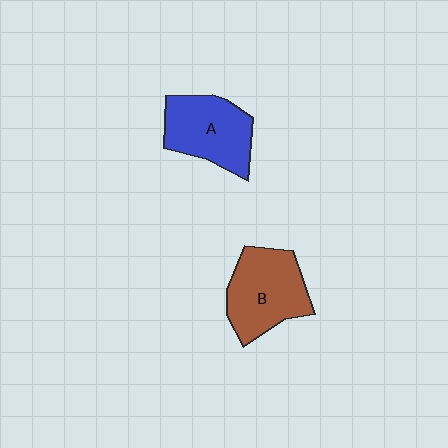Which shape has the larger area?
Shape B (brown).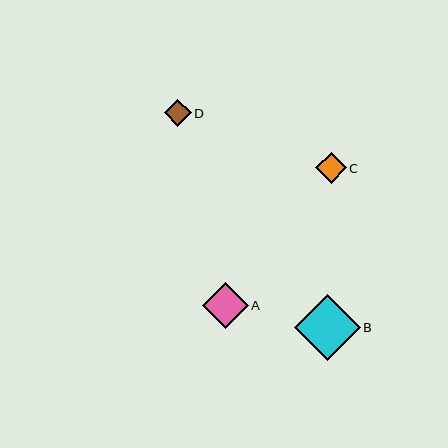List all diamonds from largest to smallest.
From largest to smallest: B, A, C, D.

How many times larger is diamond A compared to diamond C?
Diamond A is approximately 1.5 times the size of diamond C.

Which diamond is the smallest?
Diamond D is the smallest with a size of approximately 27 pixels.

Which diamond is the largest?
Diamond B is the largest with a size of approximately 66 pixels.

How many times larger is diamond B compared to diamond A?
Diamond B is approximately 1.4 times the size of diamond A.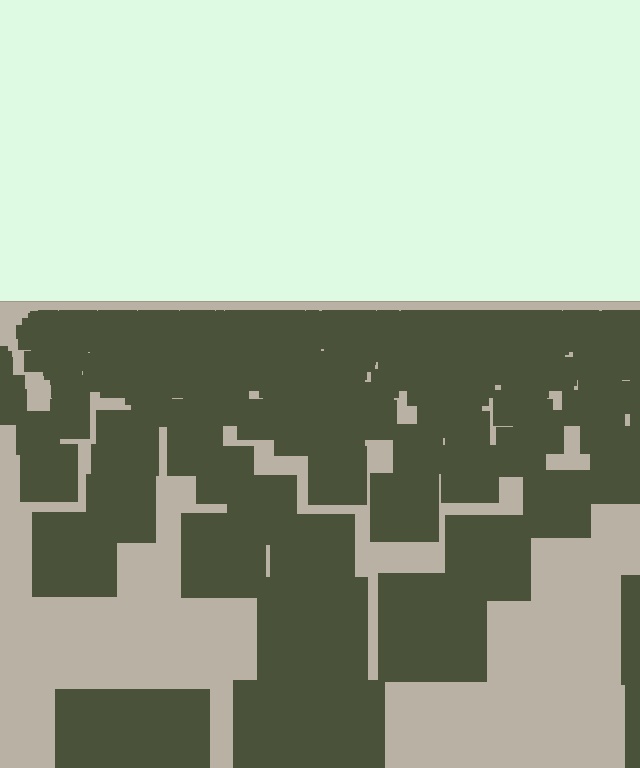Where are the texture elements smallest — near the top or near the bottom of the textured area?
Near the top.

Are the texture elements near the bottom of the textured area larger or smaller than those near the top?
Larger. Near the bottom, elements are closer to the viewer and appear at a bigger on-screen size.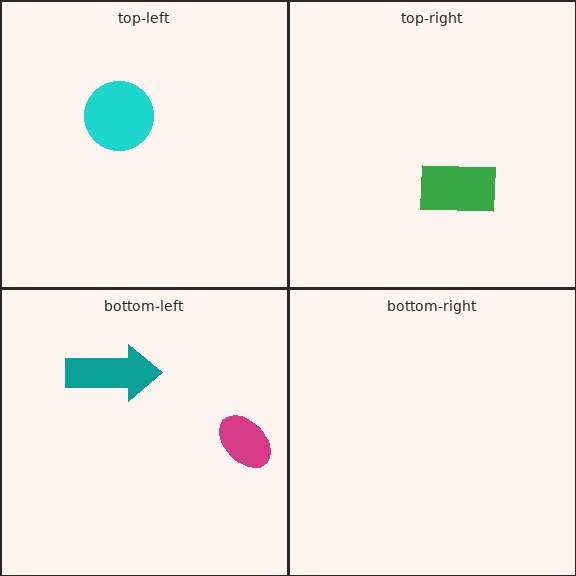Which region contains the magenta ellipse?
The bottom-left region.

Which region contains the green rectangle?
The top-right region.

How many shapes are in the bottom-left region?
2.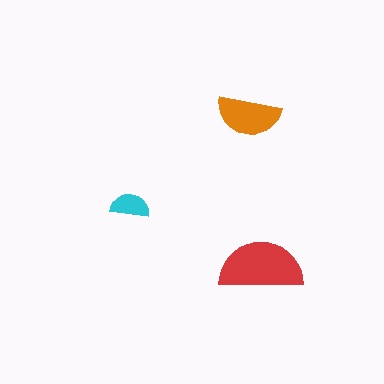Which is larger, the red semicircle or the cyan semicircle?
The red one.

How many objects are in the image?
There are 3 objects in the image.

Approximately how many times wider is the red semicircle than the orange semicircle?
About 1.5 times wider.